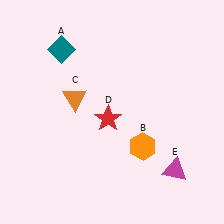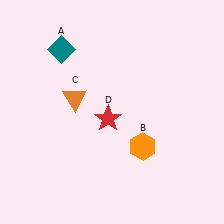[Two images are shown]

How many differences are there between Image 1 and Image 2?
There is 1 difference between the two images.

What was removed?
The magenta triangle (E) was removed in Image 2.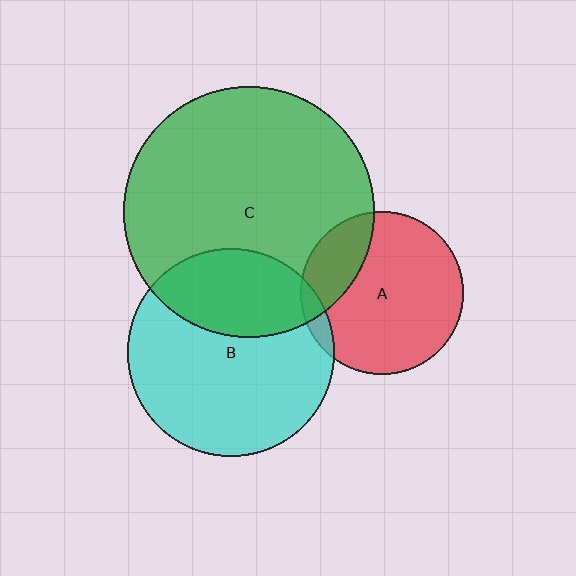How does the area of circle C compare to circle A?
Approximately 2.4 times.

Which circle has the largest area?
Circle C (green).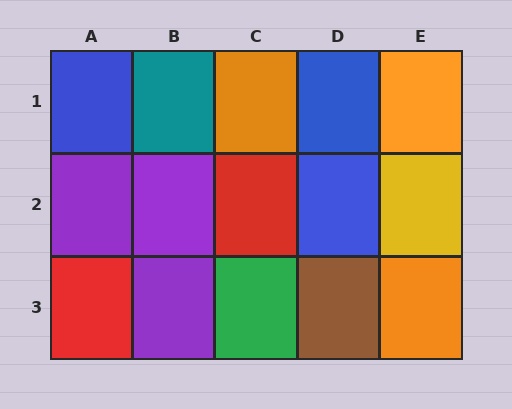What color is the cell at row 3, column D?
Brown.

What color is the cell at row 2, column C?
Red.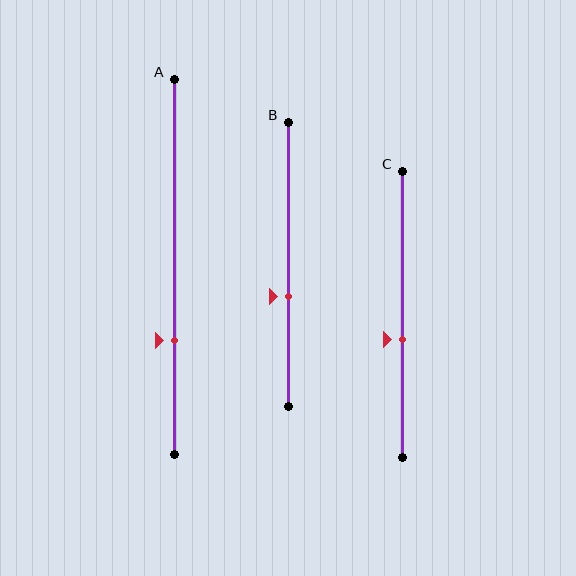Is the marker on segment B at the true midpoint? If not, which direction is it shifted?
No, the marker on segment B is shifted downward by about 11% of the segment length.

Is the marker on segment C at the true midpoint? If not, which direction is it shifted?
No, the marker on segment C is shifted downward by about 9% of the segment length.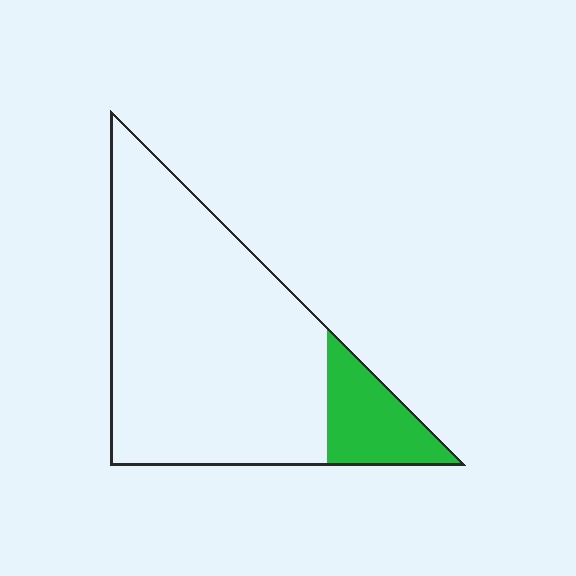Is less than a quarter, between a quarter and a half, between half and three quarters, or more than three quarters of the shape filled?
Less than a quarter.